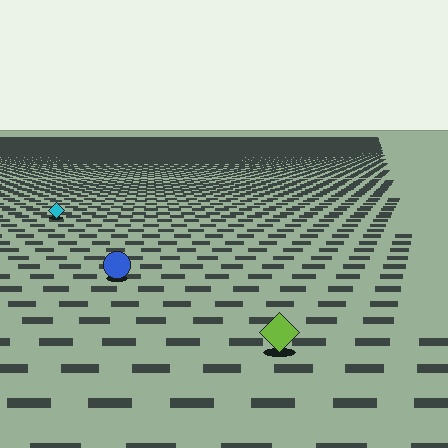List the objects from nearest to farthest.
From nearest to farthest: the lime diamond, the blue circle, the cyan diamond.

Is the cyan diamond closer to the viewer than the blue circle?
No. The blue circle is closer — you can tell from the texture gradient: the ground texture is coarser near it.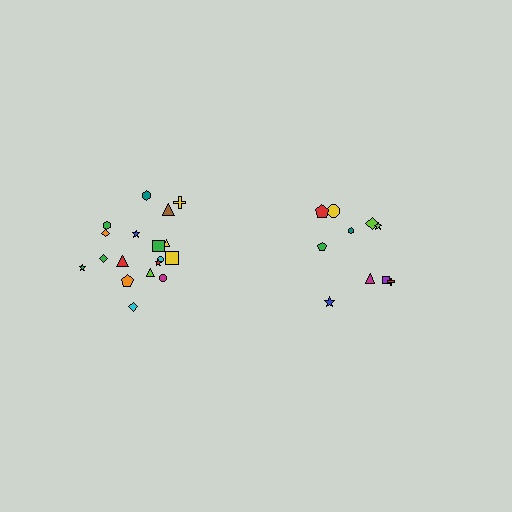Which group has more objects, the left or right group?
The left group.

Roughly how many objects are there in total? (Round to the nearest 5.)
Roughly 30 objects in total.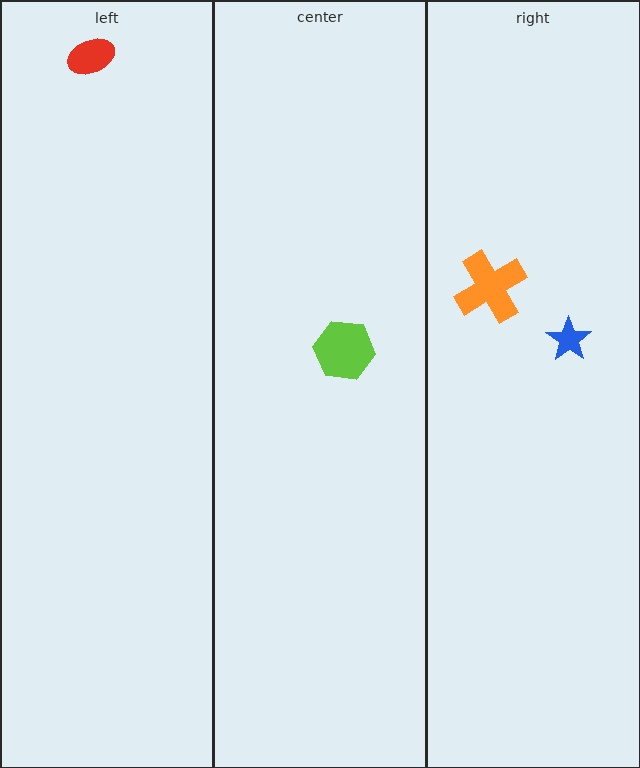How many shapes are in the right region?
2.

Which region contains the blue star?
The right region.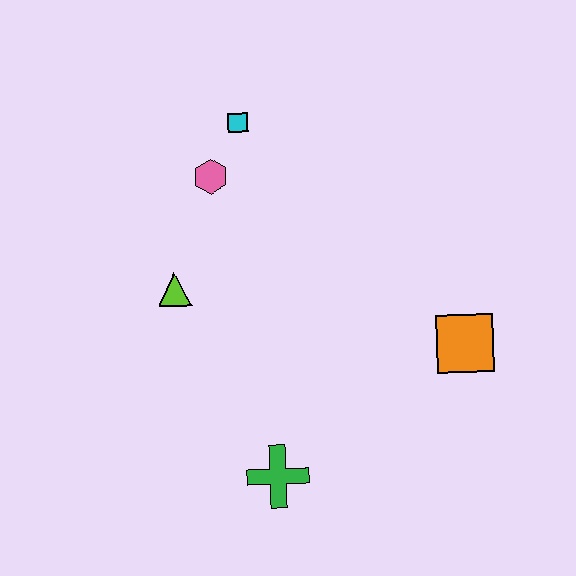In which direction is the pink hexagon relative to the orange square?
The pink hexagon is to the left of the orange square.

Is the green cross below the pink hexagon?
Yes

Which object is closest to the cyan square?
The pink hexagon is closest to the cyan square.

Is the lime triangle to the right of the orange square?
No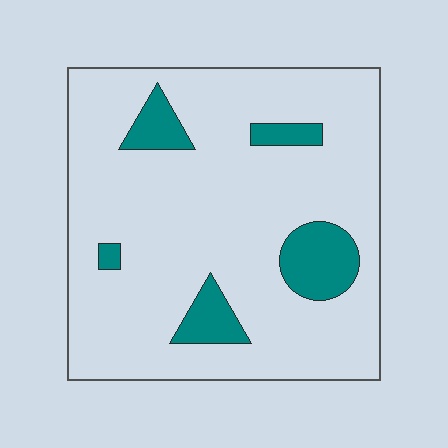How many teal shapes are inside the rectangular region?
5.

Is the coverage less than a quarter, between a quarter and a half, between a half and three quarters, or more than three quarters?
Less than a quarter.